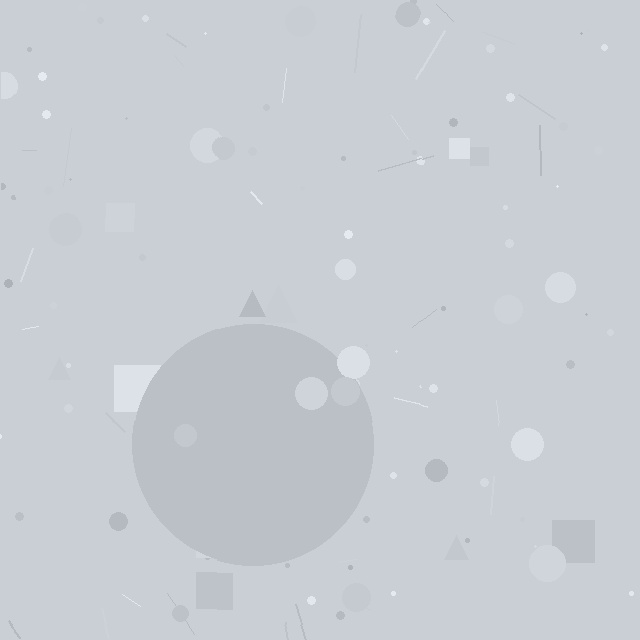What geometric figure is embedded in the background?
A circle is embedded in the background.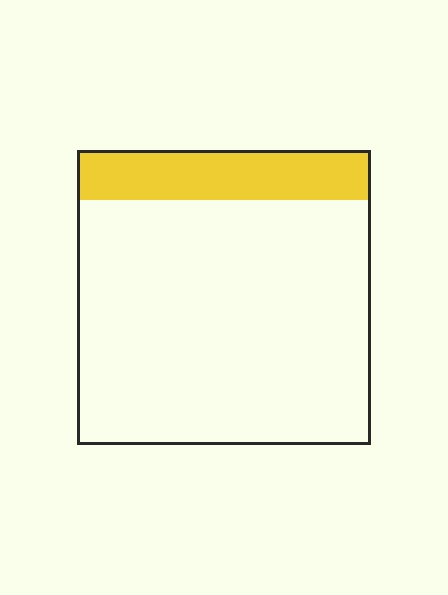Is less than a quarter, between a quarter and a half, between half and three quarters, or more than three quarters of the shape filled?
Less than a quarter.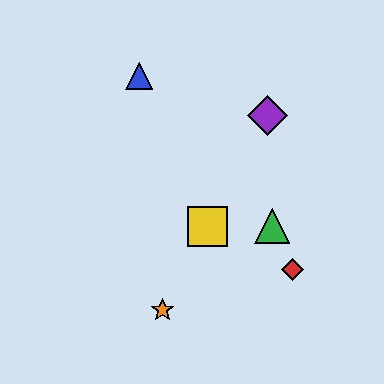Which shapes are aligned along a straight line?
The yellow square, the purple diamond, the orange star are aligned along a straight line.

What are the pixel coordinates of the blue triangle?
The blue triangle is at (139, 76).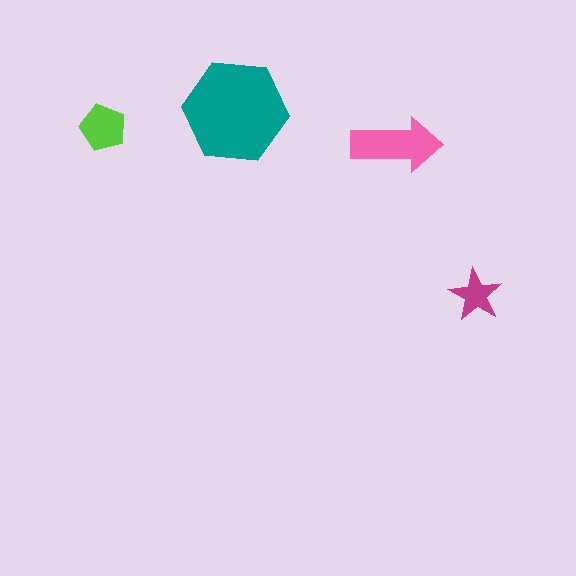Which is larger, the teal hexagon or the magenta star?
The teal hexagon.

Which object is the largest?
The teal hexagon.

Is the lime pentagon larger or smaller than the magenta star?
Larger.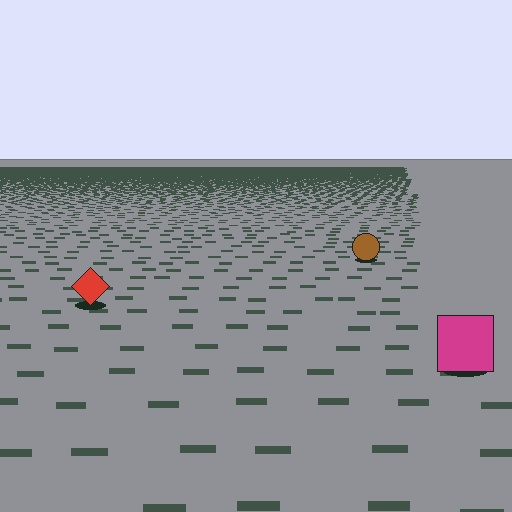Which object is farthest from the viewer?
The brown circle is farthest from the viewer. It appears smaller and the ground texture around it is denser.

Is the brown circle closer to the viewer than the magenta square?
No. The magenta square is closer — you can tell from the texture gradient: the ground texture is coarser near it.